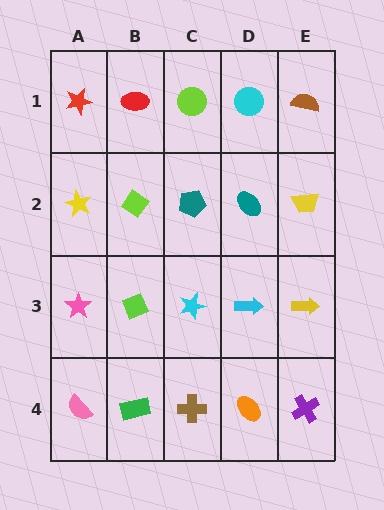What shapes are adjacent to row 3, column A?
A yellow star (row 2, column A), a pink semicircle (row 4, column A), a lime diamond (row 3, column B).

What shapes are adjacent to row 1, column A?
A yellow star (row 2, column A), a red ellipse (row 1, column B).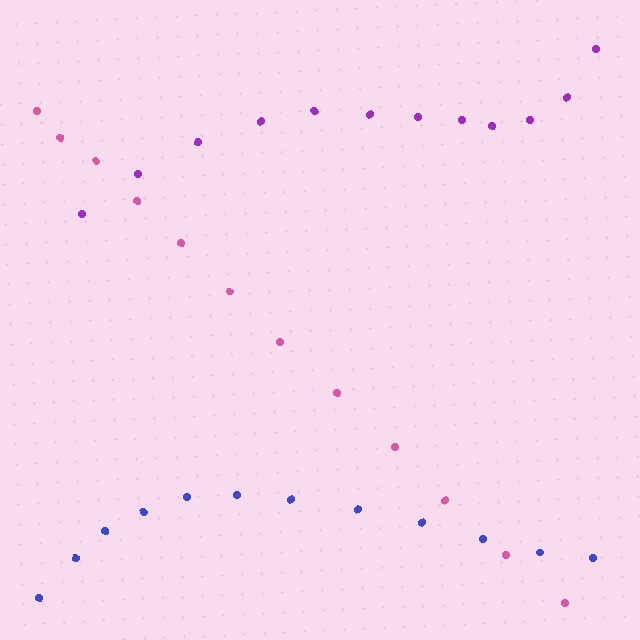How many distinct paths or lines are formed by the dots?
There are 3 distinct paths.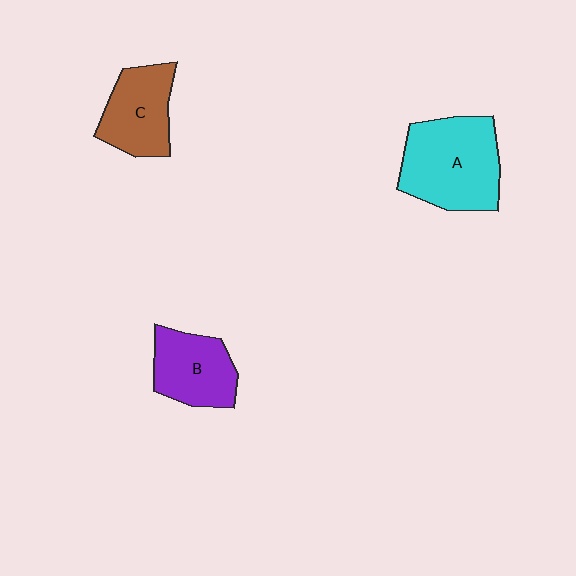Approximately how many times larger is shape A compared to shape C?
Approximately 1.5 times.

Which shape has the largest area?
Shape A (cyan).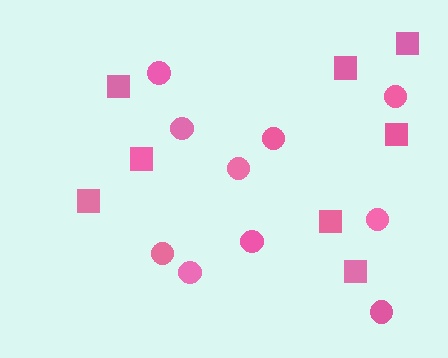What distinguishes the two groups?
There are 2 groups: one group of circles (10) and one group of squares (8).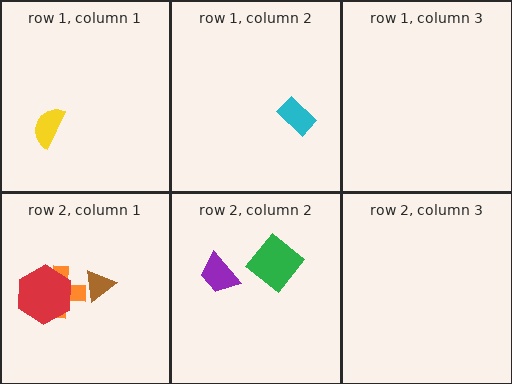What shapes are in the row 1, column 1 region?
The yellow semicircle.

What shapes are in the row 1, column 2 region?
The cyan rectangle.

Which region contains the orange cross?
The row 2, column 1 region.